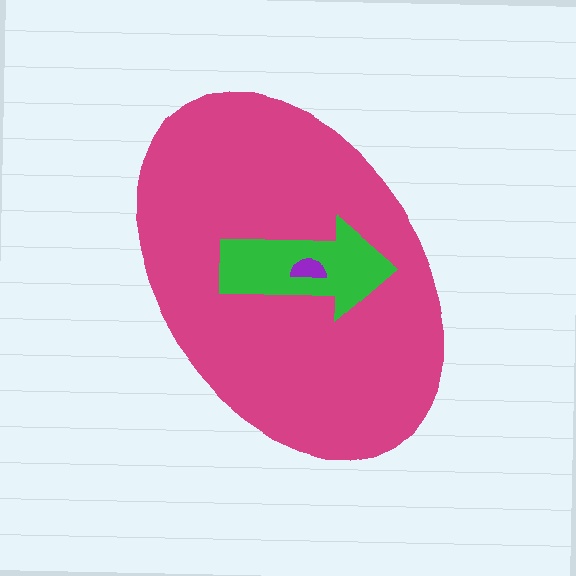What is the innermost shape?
The purple semicircle.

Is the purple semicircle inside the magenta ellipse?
Yes.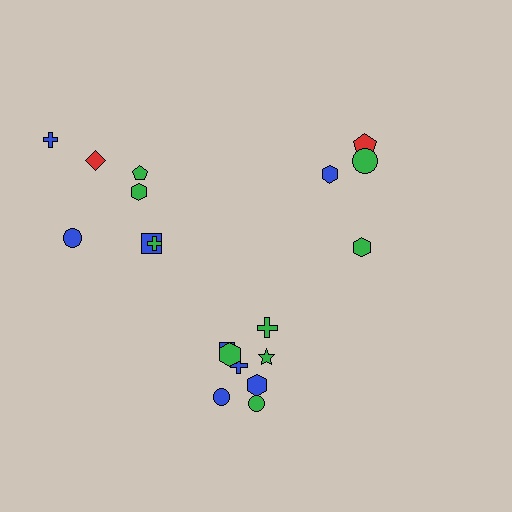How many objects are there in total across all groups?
There are 19 objects.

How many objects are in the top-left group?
There are 7 objects.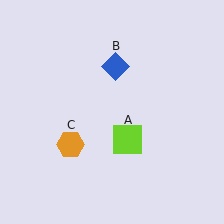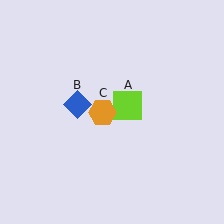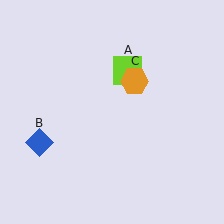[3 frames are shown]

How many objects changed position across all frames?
3 objects changed position: lime square (object A), blue diamond (object B), orange hexagon (object C).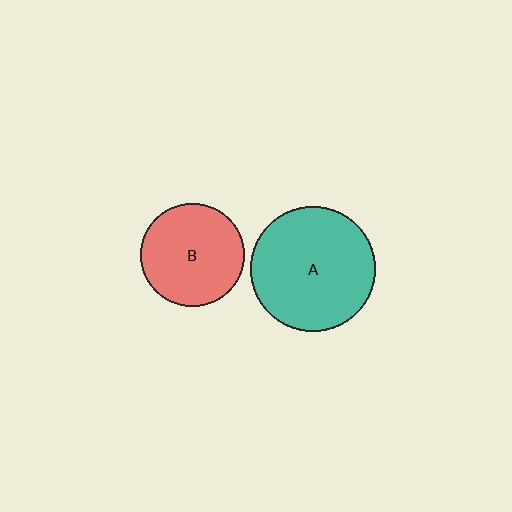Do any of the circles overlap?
No, none of the circles overlap.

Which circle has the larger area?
Circle A (teal).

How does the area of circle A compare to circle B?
Approximately 1.5 times.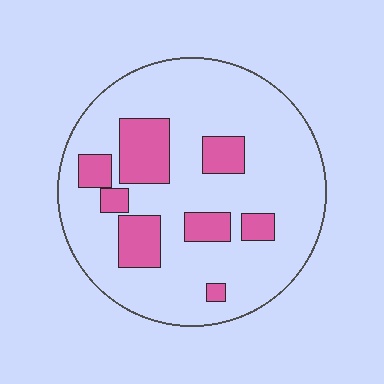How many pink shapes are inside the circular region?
8.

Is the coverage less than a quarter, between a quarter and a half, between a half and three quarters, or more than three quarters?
Less than a quarter.